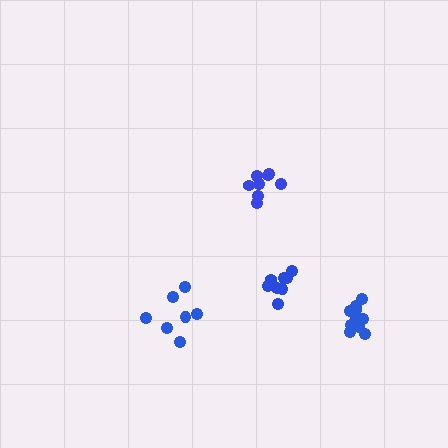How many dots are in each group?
Group 1: 8 dots, Group 2: 7 dots, Group 3: 8 dots, Group 4: 11 dots (34 total).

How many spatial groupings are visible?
There are 4 spatial groupings.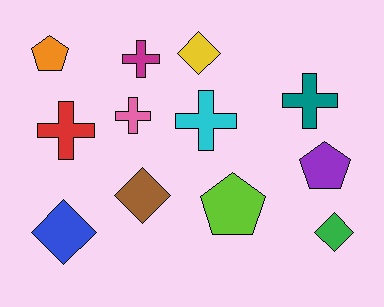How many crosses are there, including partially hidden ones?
There are 5 crosses.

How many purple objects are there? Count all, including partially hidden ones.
There is 1 purple object.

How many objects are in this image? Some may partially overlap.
There are 12 objects.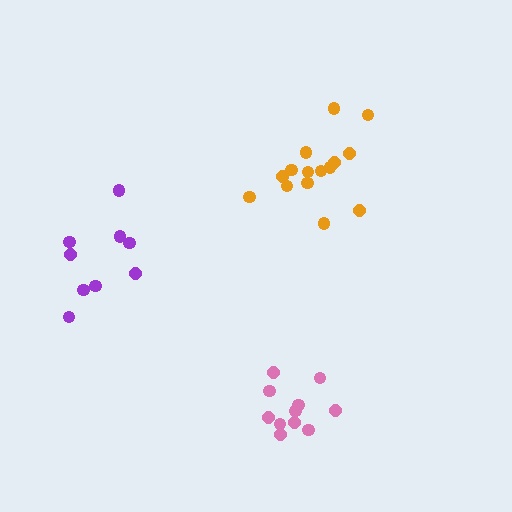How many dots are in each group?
Group 1: 9 dots, Group 2: 11 dots, Group 3: 15 dots (35 total).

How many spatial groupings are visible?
There are 3 spatial groupings.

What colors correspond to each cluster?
The clusters are colored: purple, pink, orange.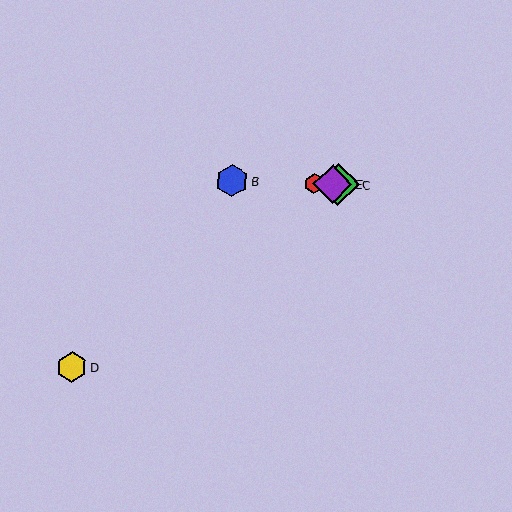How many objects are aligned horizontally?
4 objects (A, B, C, E) are aligned horizontally.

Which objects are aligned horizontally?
Objects A, B, C, E are aligned horizontally.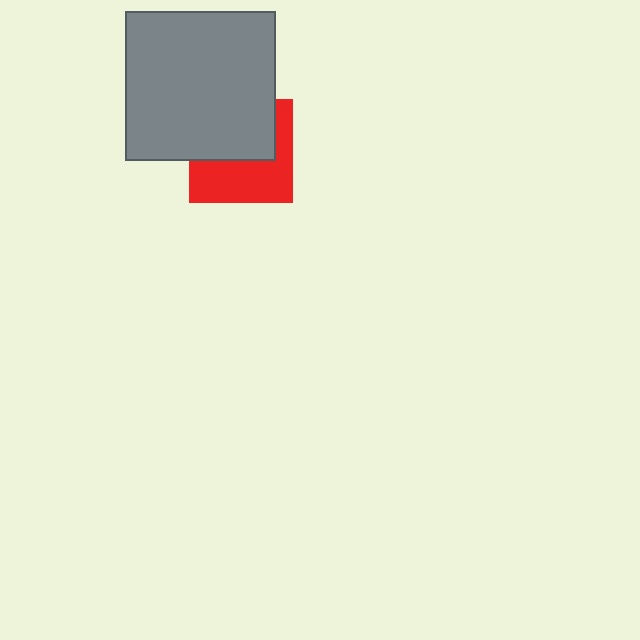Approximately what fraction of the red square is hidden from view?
Roughly 49% of the red square is hidden behind the gray square.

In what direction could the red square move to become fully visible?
The red square could move down. That would shift it out from behind the gray square entirely.